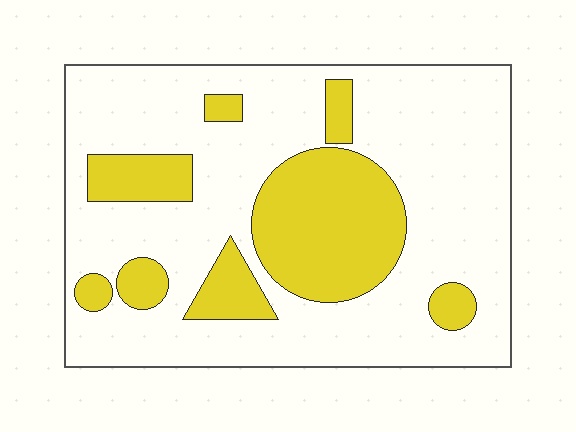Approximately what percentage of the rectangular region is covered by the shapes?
Approximately 25%.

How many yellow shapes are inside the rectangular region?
8.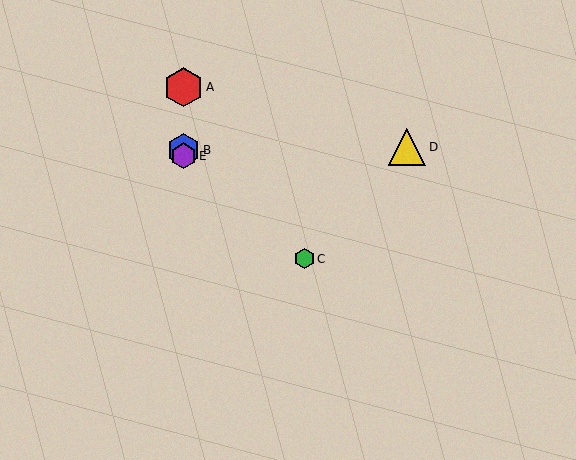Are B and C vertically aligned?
No, B is at x≈183 and C is at x≈304.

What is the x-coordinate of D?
Object D is at x≈407.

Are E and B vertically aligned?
Yes, both are at x≈183.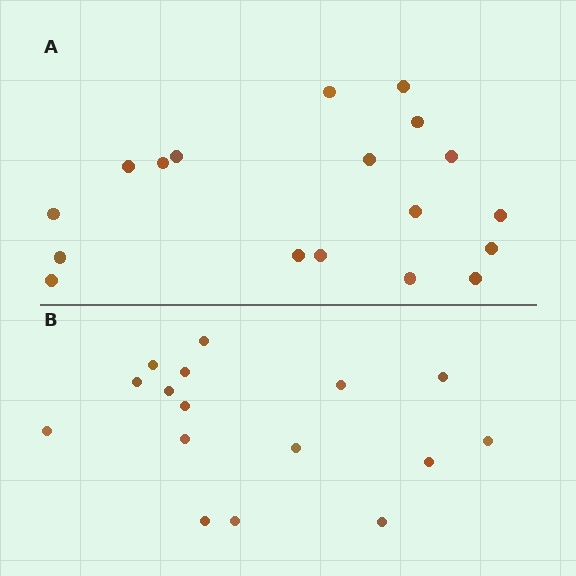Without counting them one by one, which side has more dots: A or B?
Region A (the top region) has more dots.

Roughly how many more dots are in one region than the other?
Region A has just a few more — roughly 2 or 3 more dots than region B.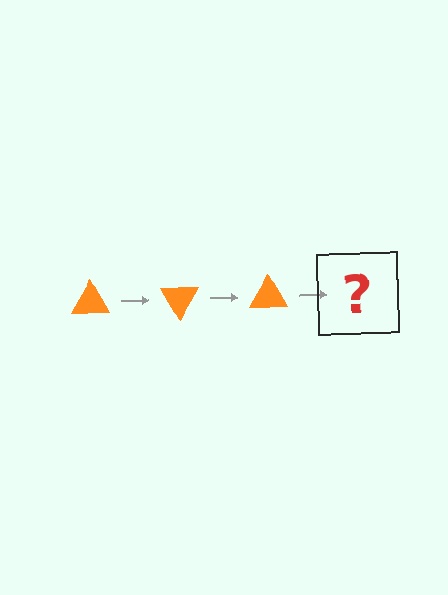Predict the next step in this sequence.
The next step is an orange triangle rotated 180 degrees.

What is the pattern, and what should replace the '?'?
The pattern is that the triangle rotates 60 degrees each step. The '?' should be an orange triangle rotated 180 degrees.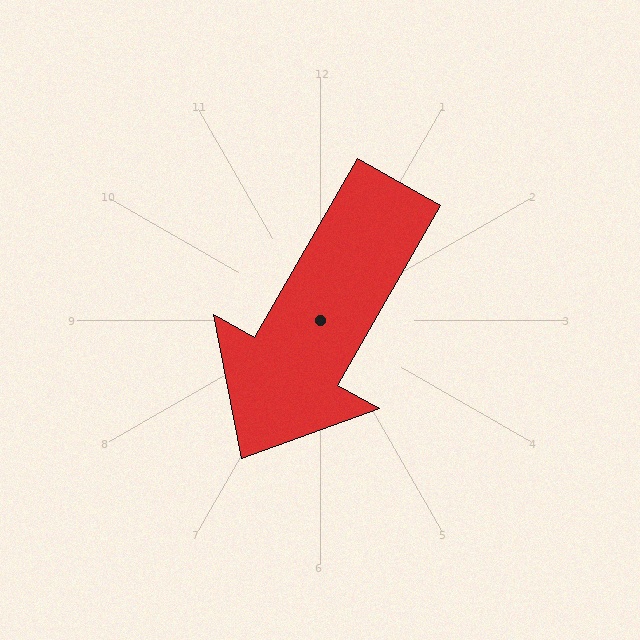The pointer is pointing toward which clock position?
Roughly 7 o'clock.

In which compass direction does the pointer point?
Southwest.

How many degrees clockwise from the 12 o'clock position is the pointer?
Approximately 210 degrees.